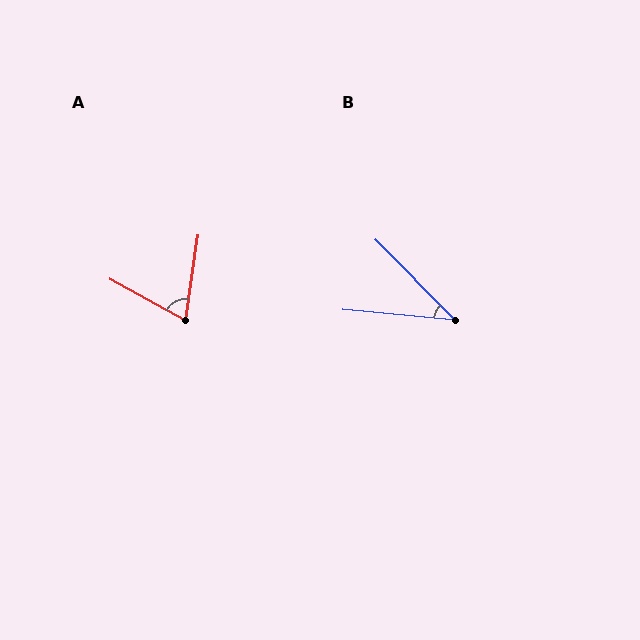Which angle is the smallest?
B, at approximately 40 degrees.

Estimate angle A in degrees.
Approximately 69 degrees.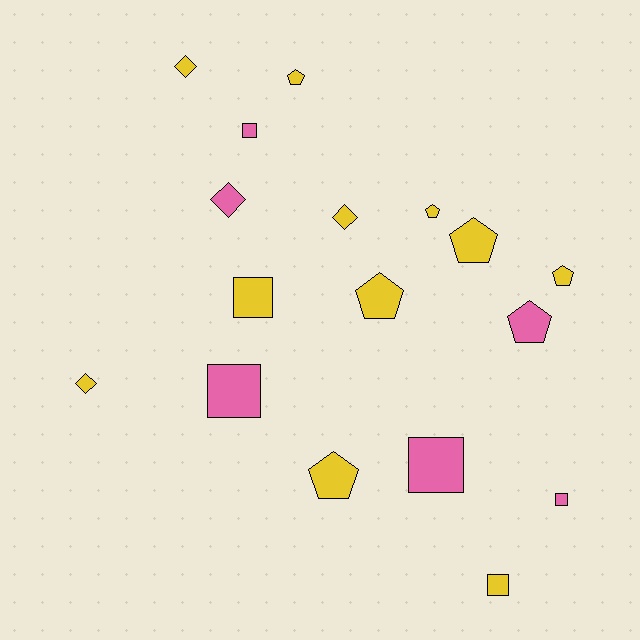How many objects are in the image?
There are 17 objects.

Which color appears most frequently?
Yellow, with 11 objects.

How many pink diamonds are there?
There is 1 pink diamond.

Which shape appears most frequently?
Pentagon, with 7 objects.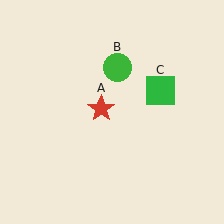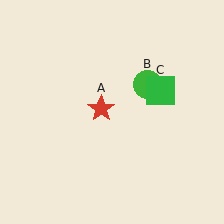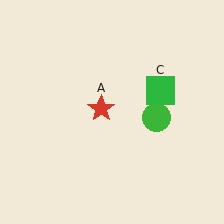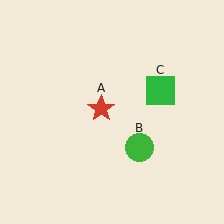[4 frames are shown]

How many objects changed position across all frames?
1 object changed position: green circle (object B).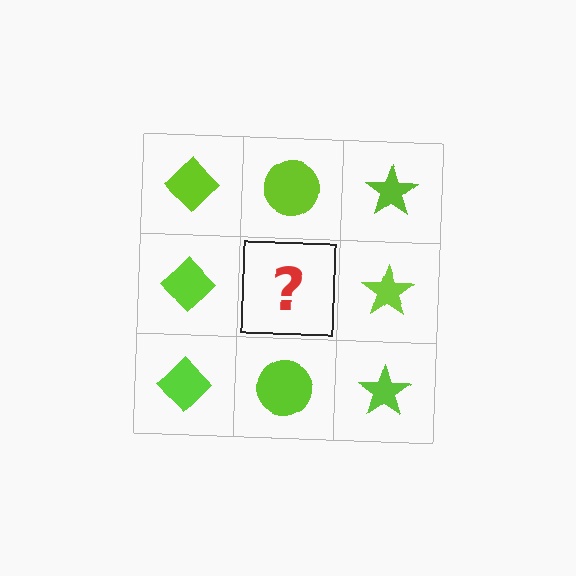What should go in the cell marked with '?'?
The missing cell should contain a lime circle.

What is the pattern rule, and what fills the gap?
The rule is that each column has a consistent shape. The gap should be filled with a lime circle.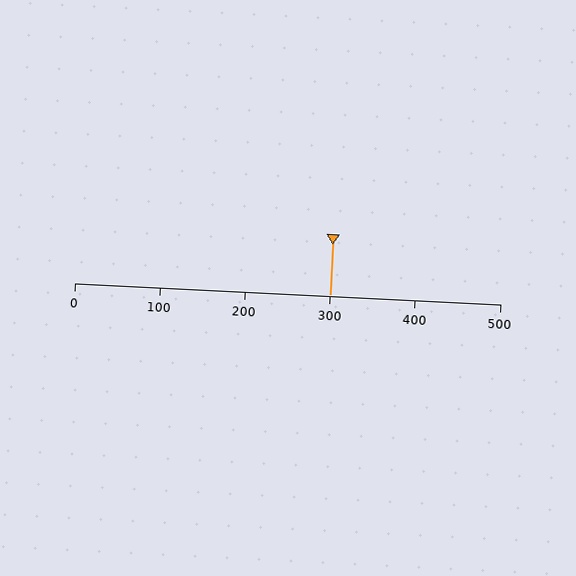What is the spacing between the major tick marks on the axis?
The major ticks are spaced 100 apart.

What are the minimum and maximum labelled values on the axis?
The axis runs from 0 to 500.